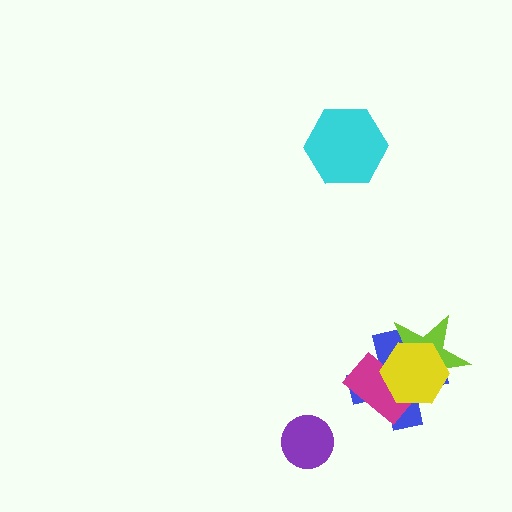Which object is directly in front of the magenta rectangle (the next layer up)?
The lime star is directly in front of the magenta rectangle.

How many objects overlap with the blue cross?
3 objects overlap with the blue cross.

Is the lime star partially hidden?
Yes, it is partially covered by another shape.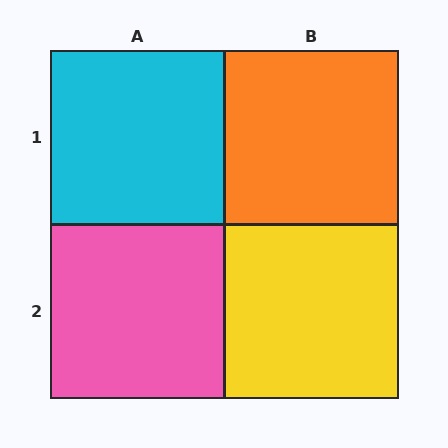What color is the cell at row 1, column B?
Orange.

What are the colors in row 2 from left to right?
Pink, yellow.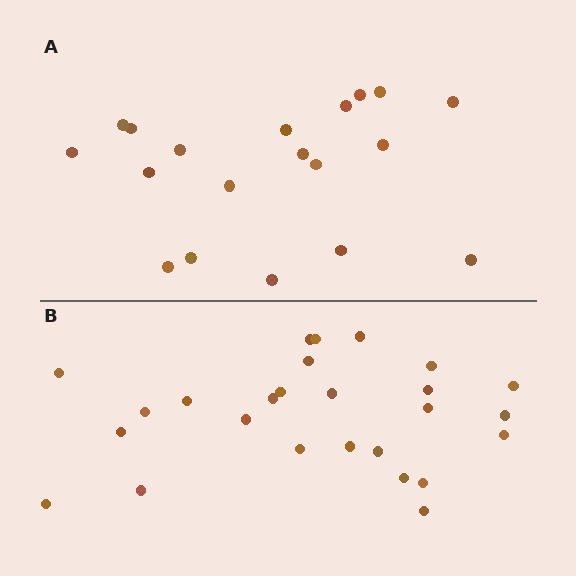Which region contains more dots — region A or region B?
Region B (the bottom region) has more dots.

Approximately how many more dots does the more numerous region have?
Region B has roughly 8 or so more dots than region A.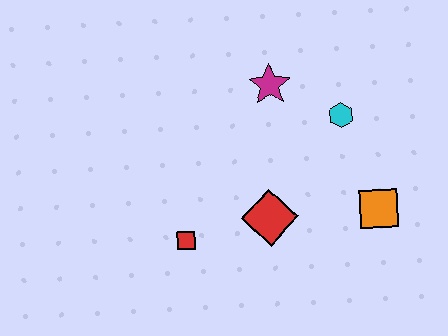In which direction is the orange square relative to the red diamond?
The orange square is to the right of the red diamond.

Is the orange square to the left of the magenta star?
No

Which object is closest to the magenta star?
The cyan hexagon is closest to the magenta star.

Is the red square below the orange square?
Yes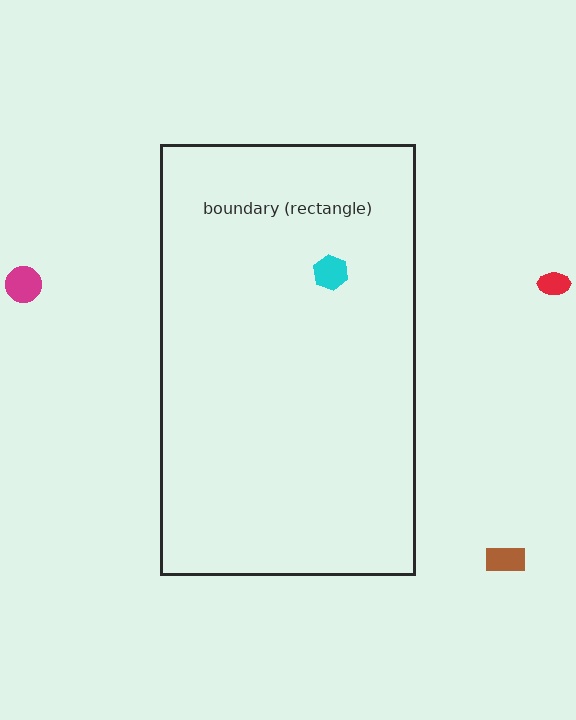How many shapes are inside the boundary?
1 inside, 3 outside.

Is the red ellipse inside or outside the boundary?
Outside.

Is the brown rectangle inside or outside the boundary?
Outside.